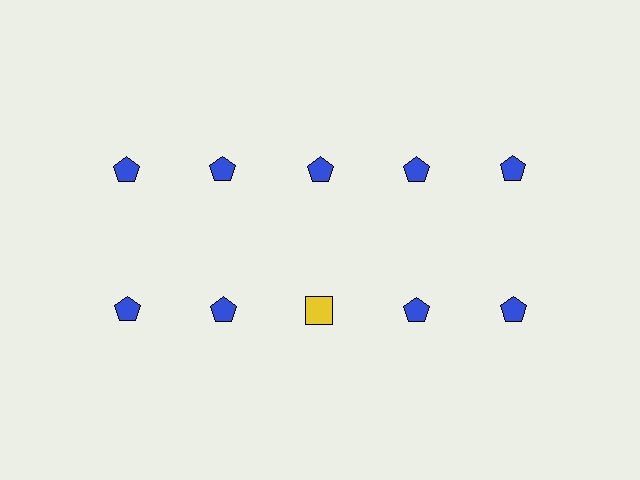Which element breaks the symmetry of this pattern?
The yellow square in the second row, center column breaks the symmetry. All other shapes are blue pentagons.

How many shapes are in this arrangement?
There are 10 shapes arranged in a grid pattern.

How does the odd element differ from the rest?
It differs in both color (yellow instead of blue) and shape (square instead of pentagon).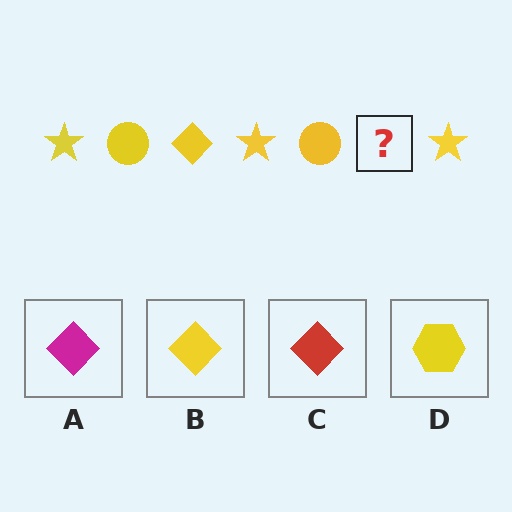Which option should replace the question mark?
Option B.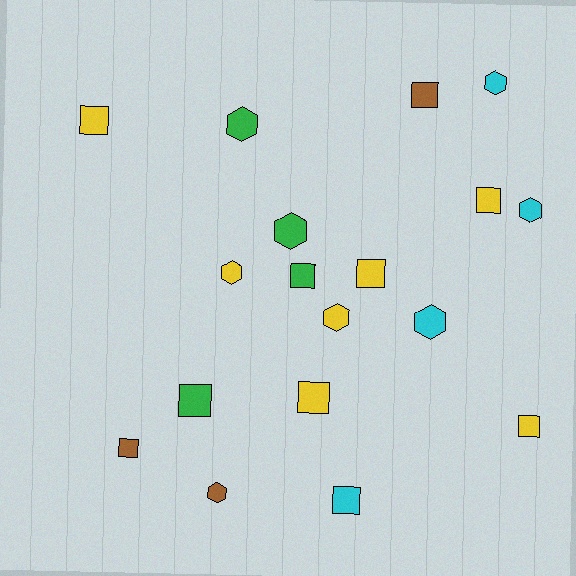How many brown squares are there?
There are 2 brown squares.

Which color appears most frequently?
Yellow, with 7 objects.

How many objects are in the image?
There are 18 objects.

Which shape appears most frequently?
Square, with 10 objects.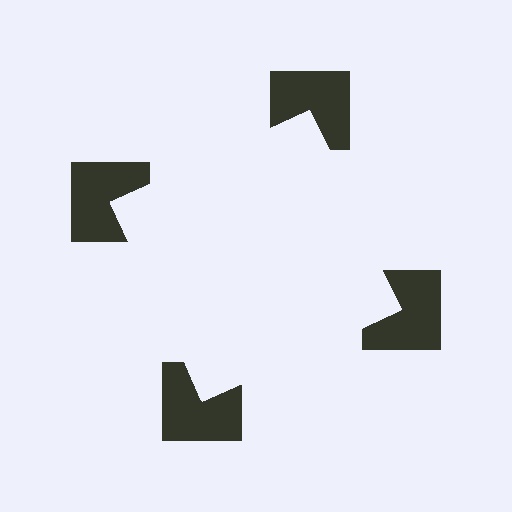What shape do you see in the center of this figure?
An illusory square — its edges are inferred from the aligned wedge cuts in the notched squares, not physically drawn.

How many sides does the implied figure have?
4 sides.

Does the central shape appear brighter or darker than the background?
It typically appears slightly brighter than the background, even though no actual brightness change is drawn.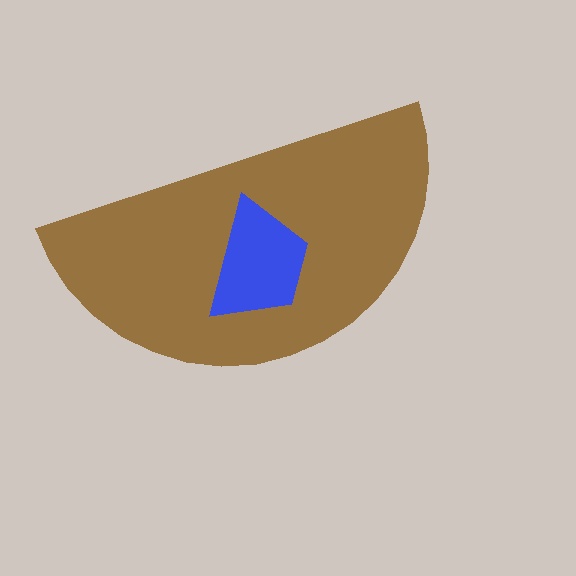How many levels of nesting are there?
2.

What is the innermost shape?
The blue trapezoid.